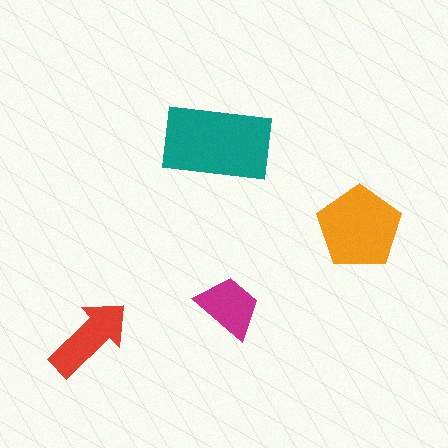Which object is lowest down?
The red arrow is bottommost.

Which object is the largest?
The teal rectangle.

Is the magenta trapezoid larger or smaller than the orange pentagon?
Smaller.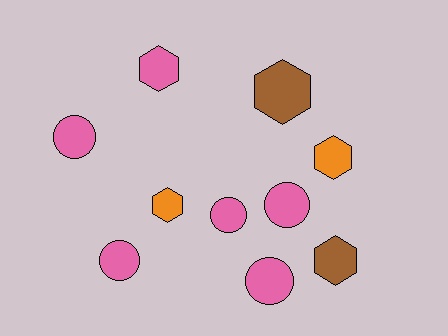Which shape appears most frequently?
Hexagon, with 5 objects.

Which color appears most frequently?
Pink, with 6 objects.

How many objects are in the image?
There are 10 objects.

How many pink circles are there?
There are 5 pink circles.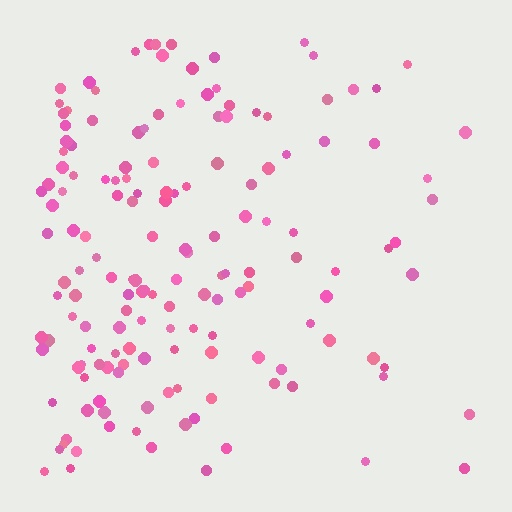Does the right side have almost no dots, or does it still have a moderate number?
Still a moderate number, just noticeably fewer than the left.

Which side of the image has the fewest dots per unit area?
The right.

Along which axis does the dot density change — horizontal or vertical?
Horizontal.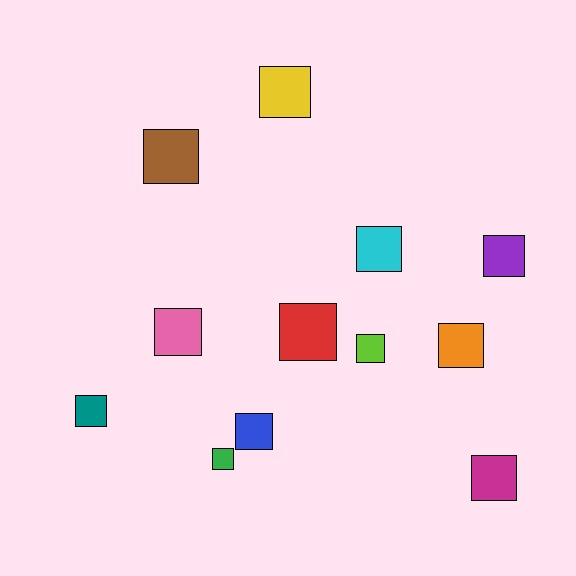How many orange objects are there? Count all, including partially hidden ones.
There is 1 orange object.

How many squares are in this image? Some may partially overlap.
There are 12 squares.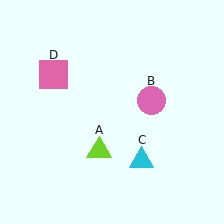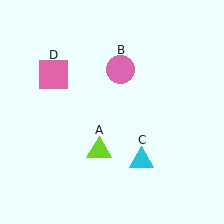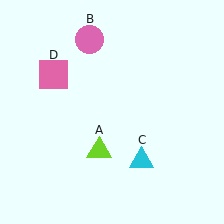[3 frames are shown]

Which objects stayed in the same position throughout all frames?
Lime triangle (object A) and cyan triangle (object C) and pink square (object D) remained stationary.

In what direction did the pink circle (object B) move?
The pink circle (object B) moved up and to the left.